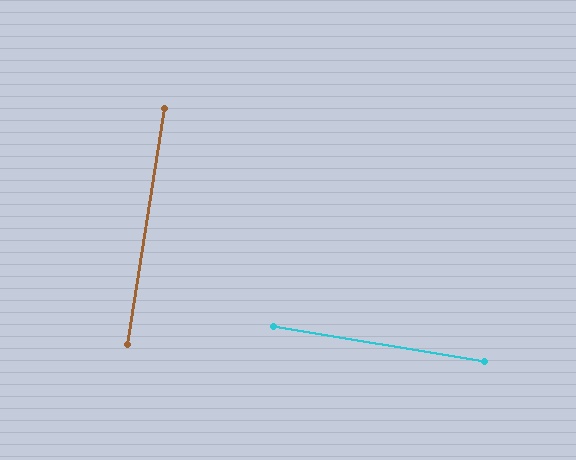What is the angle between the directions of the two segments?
Approximately 89 degrees.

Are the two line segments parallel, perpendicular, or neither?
Perpendicular — they meet at approximately 89°.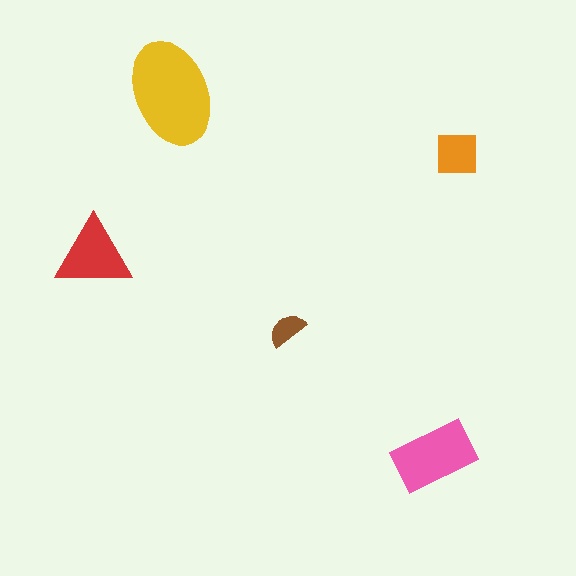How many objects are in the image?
There are 5 objects in the image.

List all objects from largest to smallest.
The yellow ellipse, the pink rectangle, the red triangle, the orange square, the brown semicircle.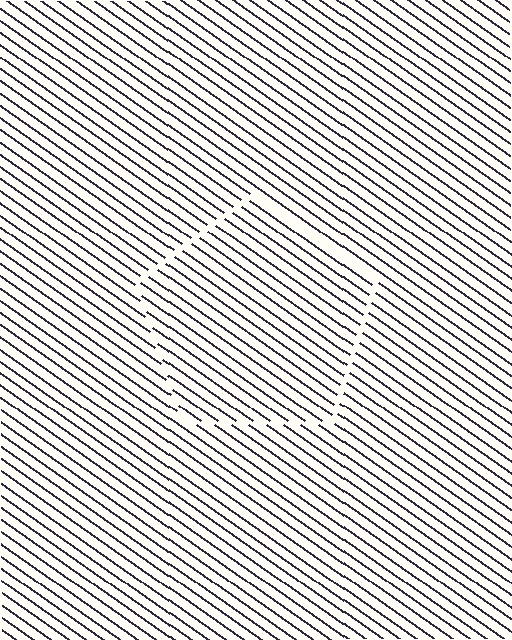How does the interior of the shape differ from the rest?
The interior of the shape contains the same grating, shifted by half a period — the contour is defined by the phase discontinuity where line-ends from the inner and outer gratings abut.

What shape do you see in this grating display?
An illusory pentagon. The interior of the shape contains the same grating, shifted by half a period — the contour is defined by the phase discontinuity where line-ends from the inner and outer gratings abut.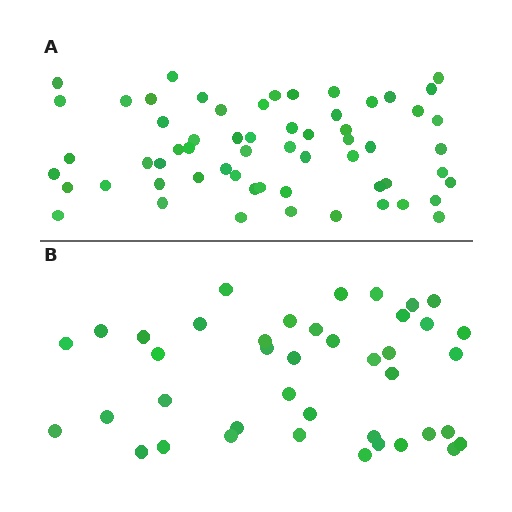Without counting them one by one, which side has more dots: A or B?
Region A (the top region) has more dots.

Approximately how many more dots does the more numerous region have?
Region A has approximately 20 more dots than region B.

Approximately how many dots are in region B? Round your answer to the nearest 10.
About 40 dots. (The exact count is 41, which rounds to 40.)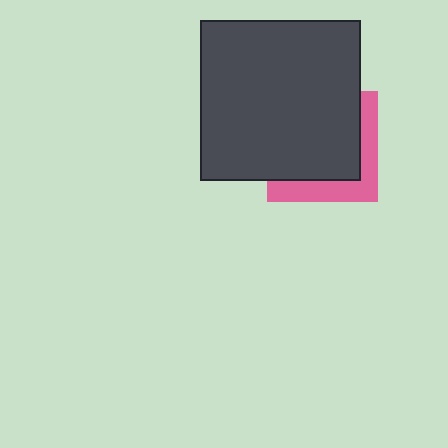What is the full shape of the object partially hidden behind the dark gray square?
The partially hidden object is a pink square.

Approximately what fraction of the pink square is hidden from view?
Roughly 70% of the pink square is hidden behind the dark gray square.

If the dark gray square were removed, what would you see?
You would see the complete pink square.